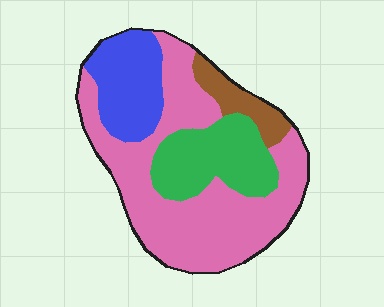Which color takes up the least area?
Brown, at roughly 10%.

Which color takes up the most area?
Pink, at roughly 55%.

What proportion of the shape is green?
Green covers 20% of the shape.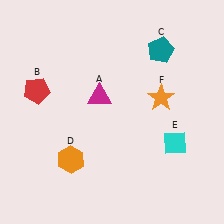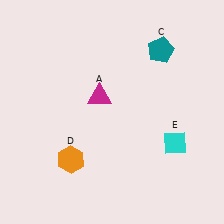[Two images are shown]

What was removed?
The red pentagon (B), the orange star (F) were removed in Image 2.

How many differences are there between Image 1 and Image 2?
There are 2 differences between the two images.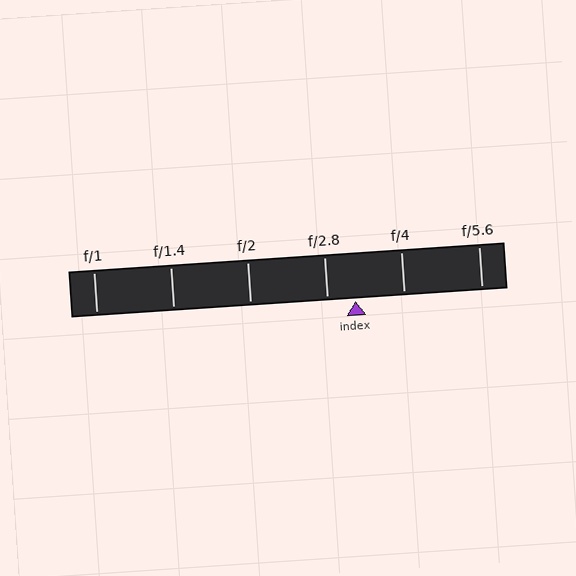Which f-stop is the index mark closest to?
The index mark is closest to f/2.8.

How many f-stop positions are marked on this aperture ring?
There are 6 f-stop positions marked.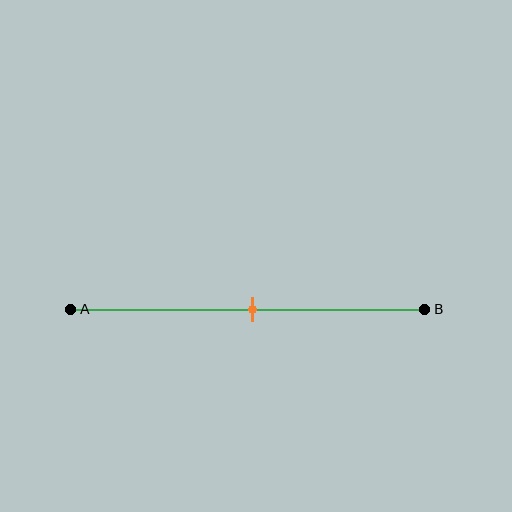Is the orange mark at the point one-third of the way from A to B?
No, the mark is at about 50% from A, not at the 33% one-third point.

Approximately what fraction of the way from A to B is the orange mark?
The orange mark is approximately 50% of the way from A to B.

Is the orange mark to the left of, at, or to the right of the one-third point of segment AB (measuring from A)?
The orange mark is to the right of the one-third point of segment AB.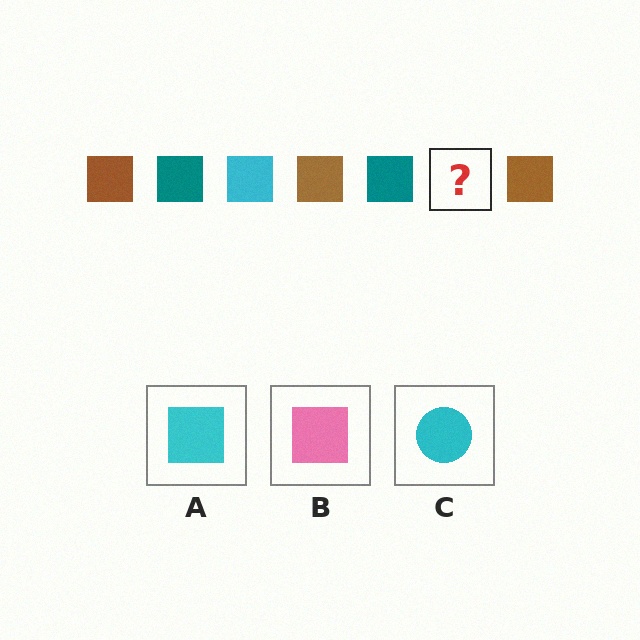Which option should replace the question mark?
Option A.